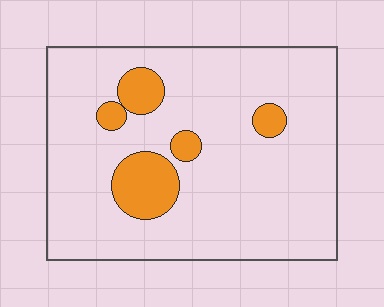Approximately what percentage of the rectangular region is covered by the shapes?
Approximately 15%.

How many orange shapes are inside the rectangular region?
5.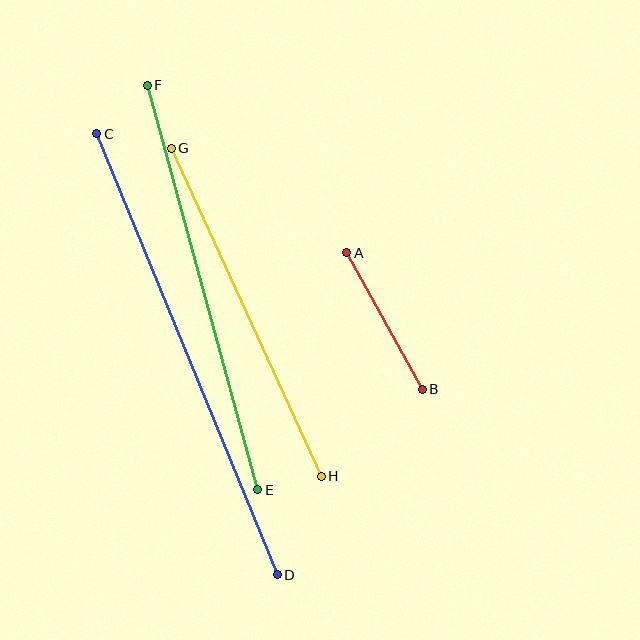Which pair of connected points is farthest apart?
Points C and D are farthest apart.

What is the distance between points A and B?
The distance is approximately 156 pixels.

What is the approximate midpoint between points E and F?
The midpoint is at approximately (202, 287) pixels.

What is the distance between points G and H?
The distance is approximately 361 pixels.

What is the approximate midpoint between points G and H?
The midpoint is at approximately (246, 312) pixels.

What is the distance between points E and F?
The distance is approximately 419 pixels.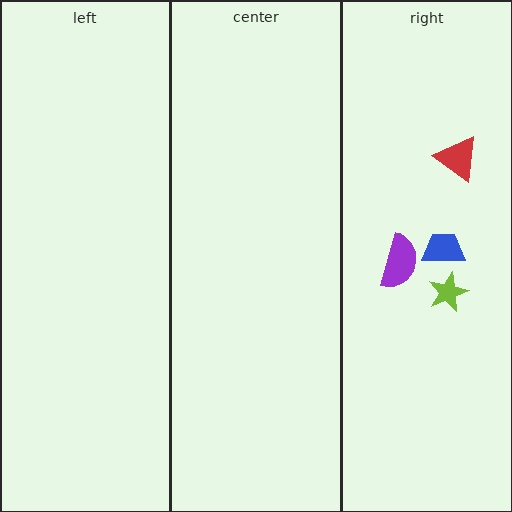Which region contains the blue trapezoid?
The right region.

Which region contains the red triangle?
The right region.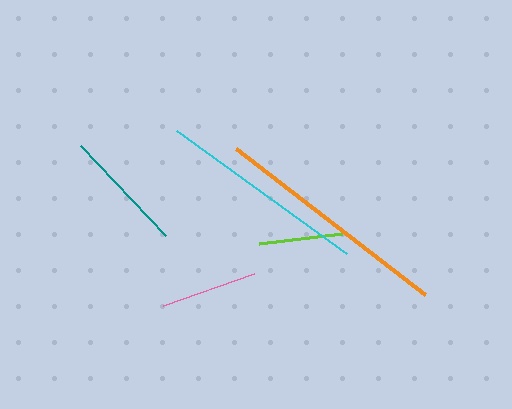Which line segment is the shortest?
The lime line is the shortest at approximately 84 pixels.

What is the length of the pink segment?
The pink segment is approximately 97 pixels long.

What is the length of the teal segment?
The teal segment is approximately 124 pixels long.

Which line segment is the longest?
The orange line is the longest at approximately 239 pixels.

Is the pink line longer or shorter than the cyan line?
The cyan line is longer than the pink line.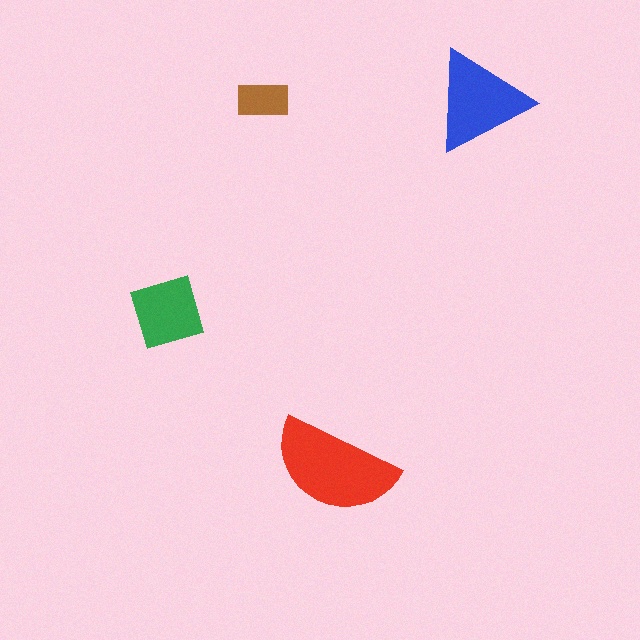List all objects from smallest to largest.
The brown rectangle, the green diamond, the blue triangle, the red semicircle.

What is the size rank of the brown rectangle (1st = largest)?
4th.